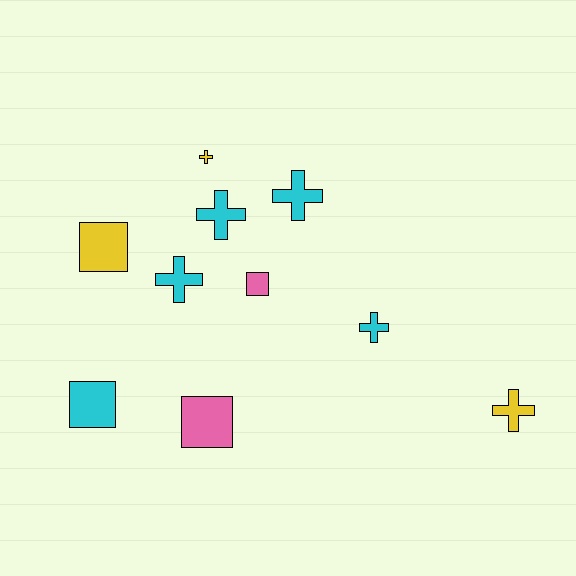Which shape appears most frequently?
Cross, with 6 objects.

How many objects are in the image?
There are 10 objects.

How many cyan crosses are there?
There are 4 cyan crosses.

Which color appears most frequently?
Cyan, with 5 objects.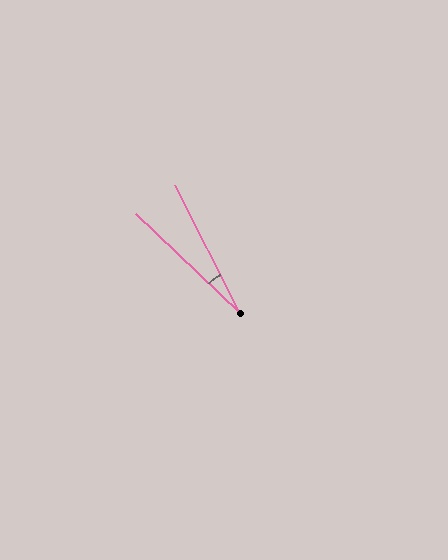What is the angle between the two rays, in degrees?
Approximately 19 degrees.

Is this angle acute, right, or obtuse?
It is acute.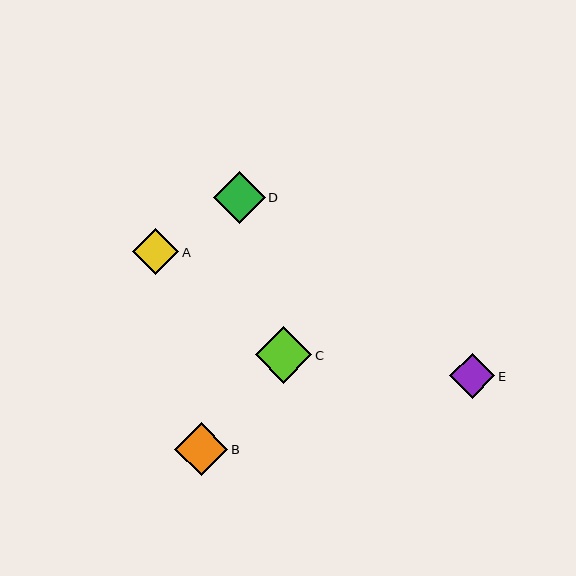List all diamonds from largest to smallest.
From largest to smallest: C, B, D, A, E.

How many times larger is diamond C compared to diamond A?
Diamond C is approximately 1.2 times the size of diamond A.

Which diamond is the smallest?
Diamond E is the smallest with a size of approximately 45 pixels.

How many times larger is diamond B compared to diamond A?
Diamond B is approximately 1.1 times the size of diamond A.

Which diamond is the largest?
Diamond C is the largest with a size of approximately 57 pixels.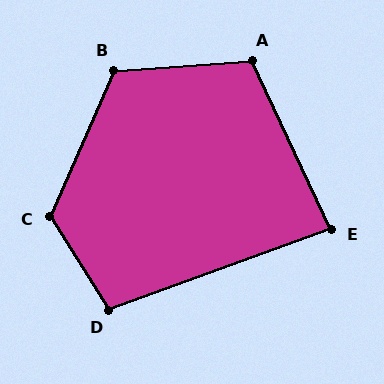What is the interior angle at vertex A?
Approximately 111 degrees (obtuse).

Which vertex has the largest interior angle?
C, at approximately 124 degrees.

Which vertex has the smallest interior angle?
E, at approximately 85 degrees.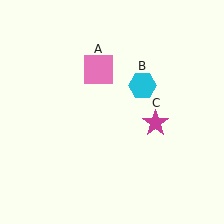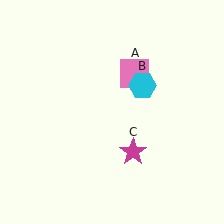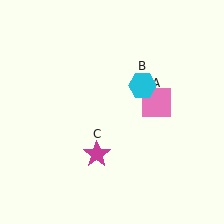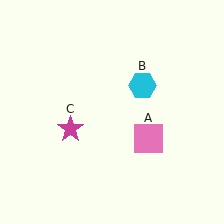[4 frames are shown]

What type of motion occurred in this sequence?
The pink square (object A), magenta star (object C) rotated clockwise around the center of the scene.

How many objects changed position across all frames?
2 objects changed position: pink square (object A), magenta star (object C).